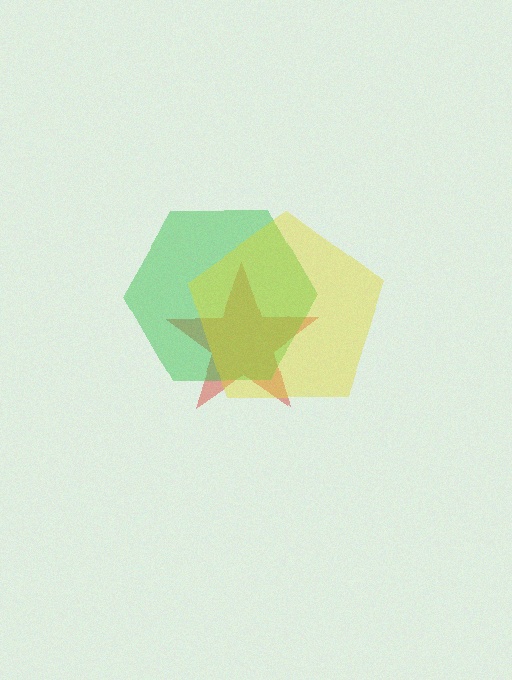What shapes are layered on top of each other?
The layered shapes are: a red star, a green hexagon, a yellow pentagon.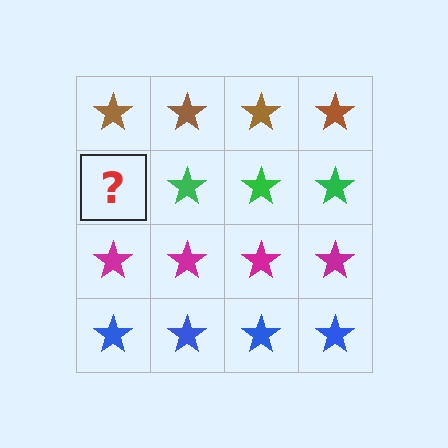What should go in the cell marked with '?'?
The missing cell should contain a green star.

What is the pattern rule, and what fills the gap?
The rule is that each row has a consistent color. The gap should be filled with a green star.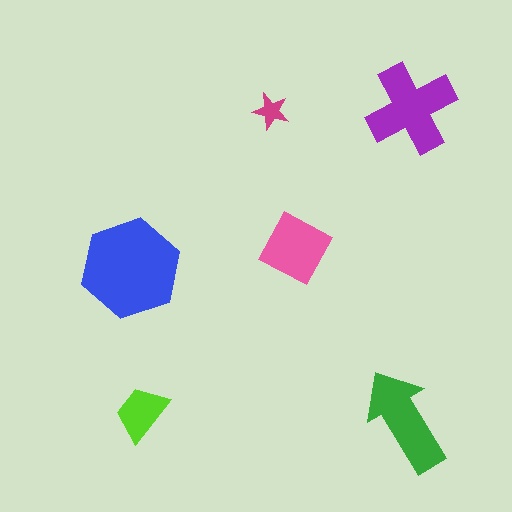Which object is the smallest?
The magenta star.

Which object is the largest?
The blue hexagon.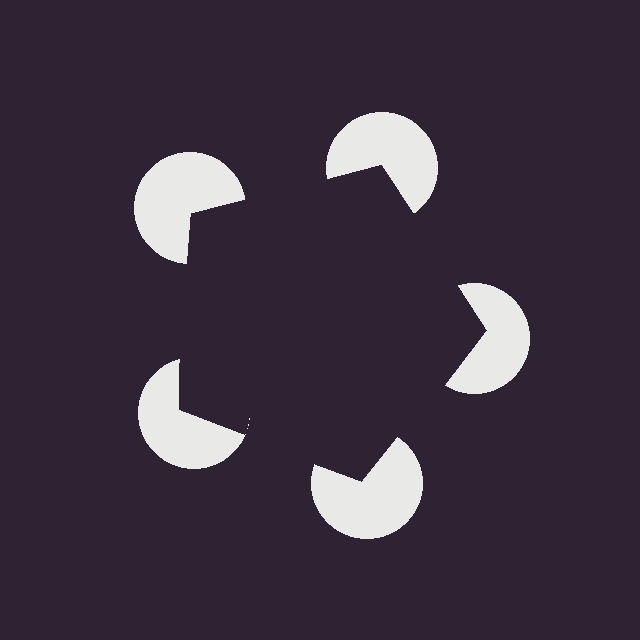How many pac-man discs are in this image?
There are 5 — one at each vertex of the illusory pentagon.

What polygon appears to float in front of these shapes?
An illusory pentagon — its edges are inferred from the aligned wedge cuts in the pac-man discs, not physically drawn.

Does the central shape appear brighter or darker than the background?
It typically appears slightly darker than the background, even though no actual brightness change is drawn.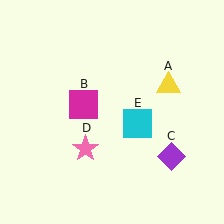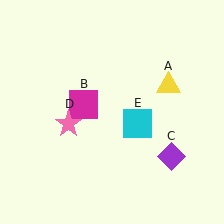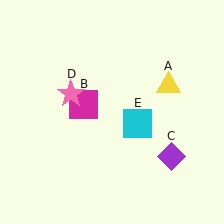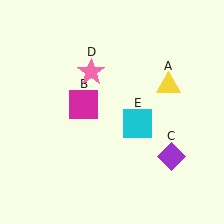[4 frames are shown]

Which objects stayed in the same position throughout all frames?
Yellow triangle (object A) and magenta square (object B) and purple diamond (object C) and cyan square (object E) remained stationary.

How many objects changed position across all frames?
1 object changed position: pink star (object D).